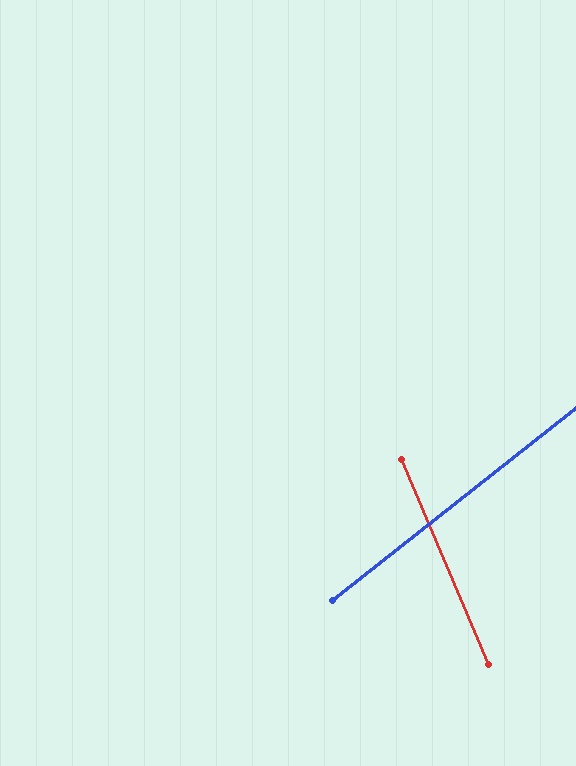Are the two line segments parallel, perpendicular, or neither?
Neither parallel nor perpendicular — they differ by about 75°.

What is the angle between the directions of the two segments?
Approximately 75 degrees.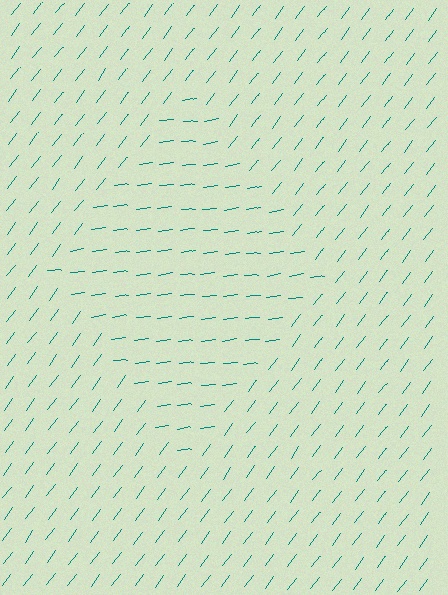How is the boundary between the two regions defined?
The boundary is defined purely by a change in line orientation (approximately 45 degrees difference). All lines are the same color and thickness.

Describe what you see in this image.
The image is filled with small teal line segments. A diamond region in the image has lines oriented differently from the surrounding lines, creating a visible texture boundary.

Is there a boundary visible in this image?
Yes, there is a texture boundary formed by a change in line orientation.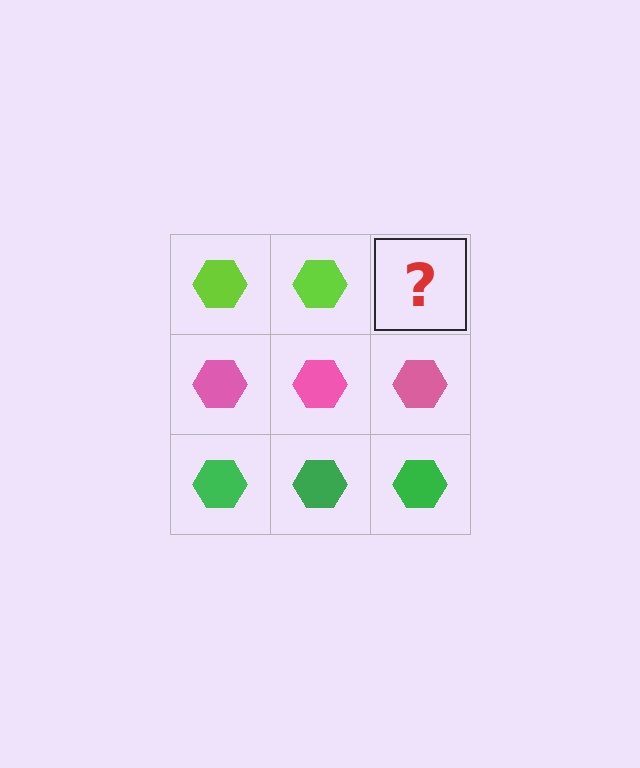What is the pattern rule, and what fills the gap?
The rule is that each row has a consistent color. The gap should be filled with a lime hexagon.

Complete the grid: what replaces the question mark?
The question mark should be replaced with a lime hexagon.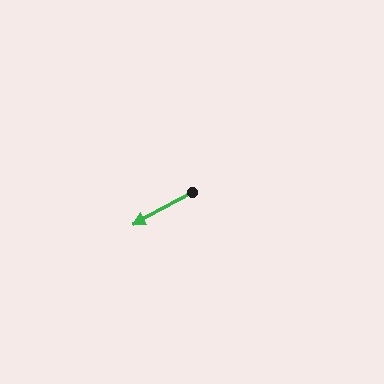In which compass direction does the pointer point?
Southwest.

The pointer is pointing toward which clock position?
Roughly 8 o'clock.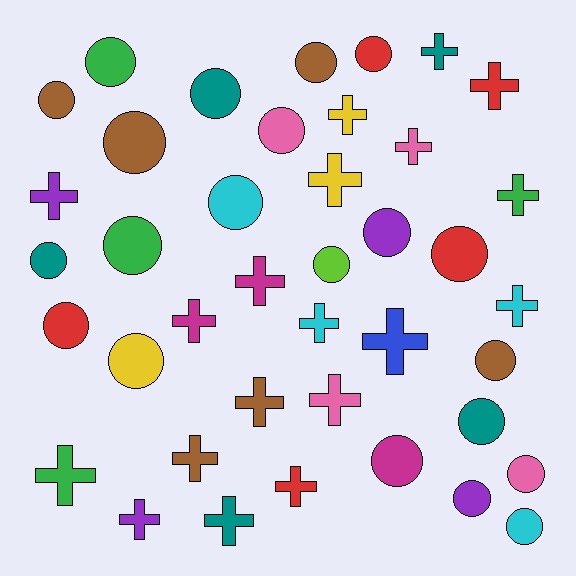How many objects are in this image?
There are 40 objects.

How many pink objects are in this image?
There are 4 pink objects.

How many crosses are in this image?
There are 19 crosses.